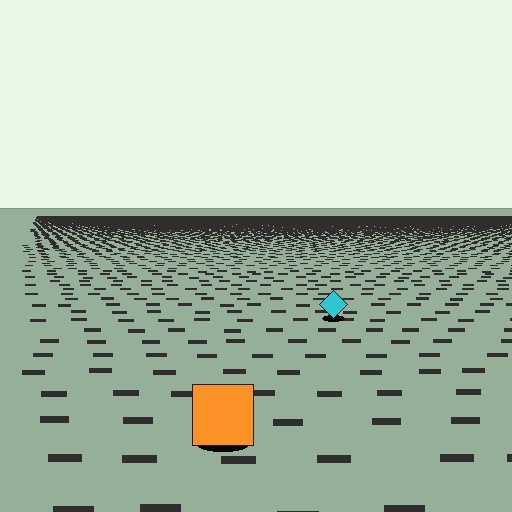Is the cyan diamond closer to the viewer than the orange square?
No. The orange square is closer — you can tell from the texture gradient: the ground texture is coarser near it.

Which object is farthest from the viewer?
The cyan diamond is farthest from the viewer. It appears smaller and the ground texture around it is denser.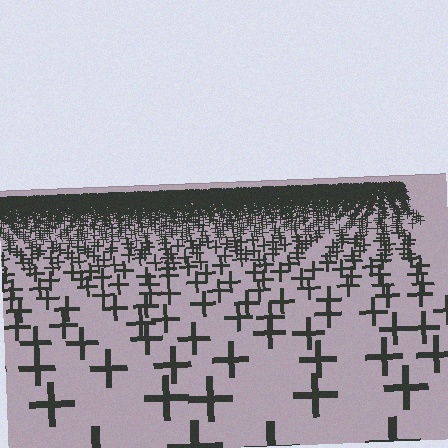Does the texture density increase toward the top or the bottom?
Density increases toward the top.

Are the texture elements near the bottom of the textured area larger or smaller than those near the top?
Larger. Near the bottom, elements are closer to the viewer and appear at a bigger on-screen size.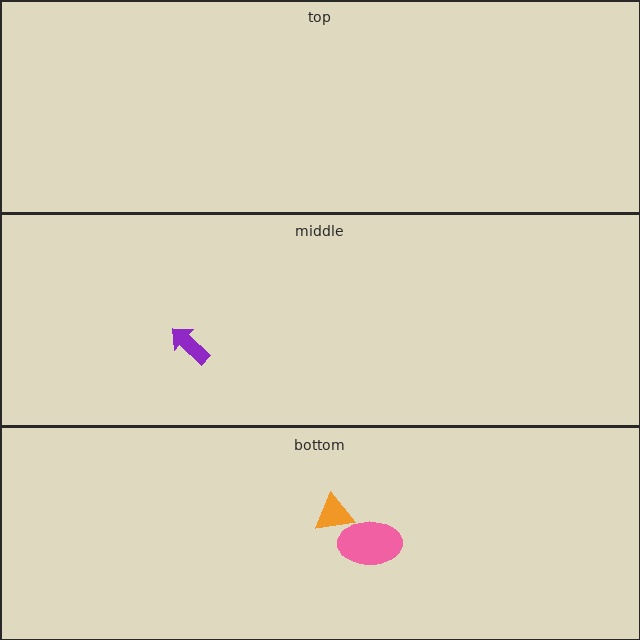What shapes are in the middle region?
The purple arrow.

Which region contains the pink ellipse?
The bottom region.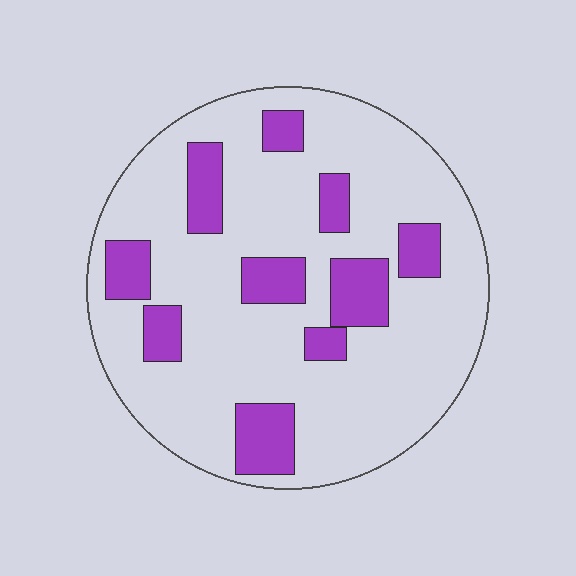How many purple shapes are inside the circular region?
10.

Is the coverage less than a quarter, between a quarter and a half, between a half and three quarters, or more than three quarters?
Less than a quarter.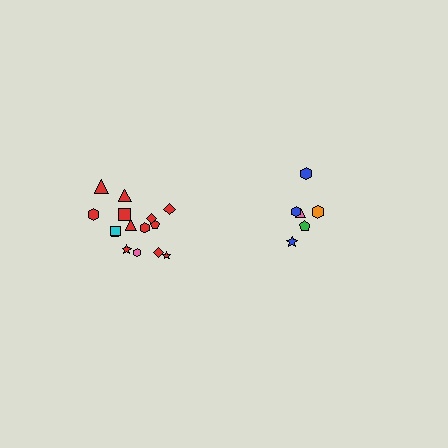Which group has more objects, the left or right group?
The left group.